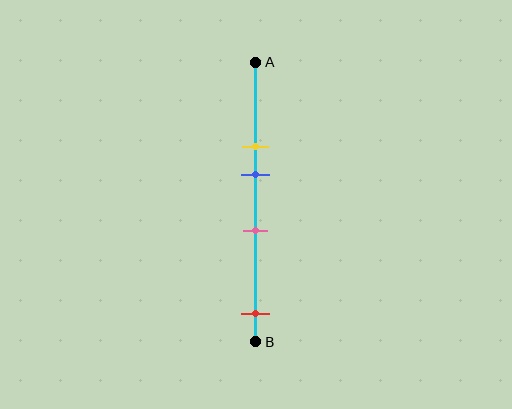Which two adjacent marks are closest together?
The yellow and blue marks are the closest adjacent pair.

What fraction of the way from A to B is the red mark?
The red mark is approximately 90% (0.9) of the way from A to B.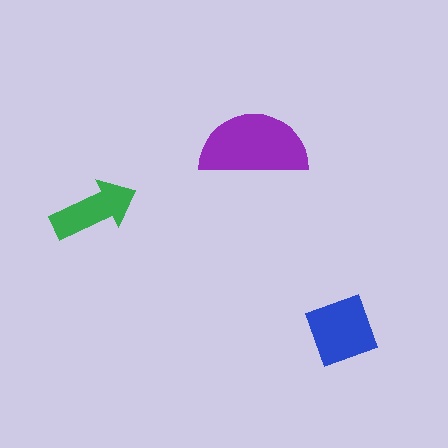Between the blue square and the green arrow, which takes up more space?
The blue square.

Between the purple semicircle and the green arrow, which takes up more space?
The purple semicircle.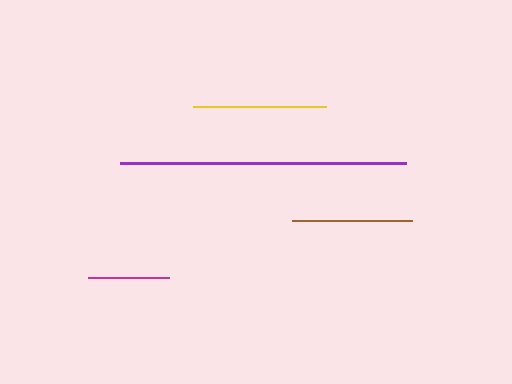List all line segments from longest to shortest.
From longest to shortest: purple, yellow, brown, magenta.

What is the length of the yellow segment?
The yellow segment is approximately 132 pixels long.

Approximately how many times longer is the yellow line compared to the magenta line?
The yellow line is approximately 1.6 times the length of the magenta line.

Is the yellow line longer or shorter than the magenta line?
The yellow line is longer than the magenta line.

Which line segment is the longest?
The purple line is the longest at approximately 287 pixels.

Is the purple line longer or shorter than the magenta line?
The purple line is longer than the magenta line.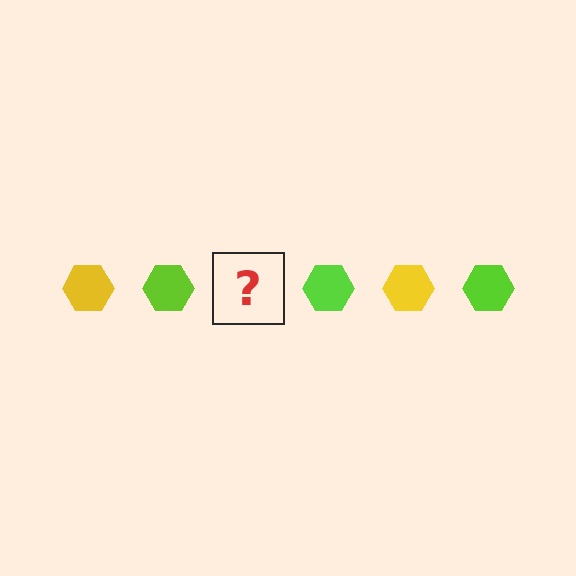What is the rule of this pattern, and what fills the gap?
The rule is that the pattern cycles through yellow, lime hexagons. The gap should be filled with a yellow hexagon.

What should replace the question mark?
The question mark should be replaced with a yellow hexagon.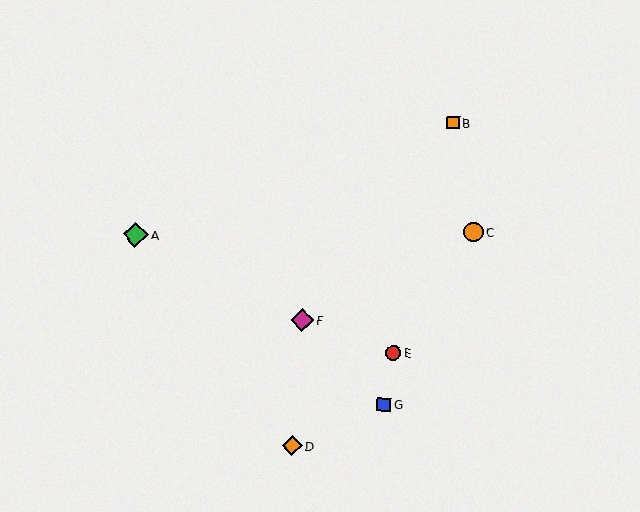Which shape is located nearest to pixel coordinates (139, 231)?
The green diamond (labeled A) at (135, 235) is nearest to that location.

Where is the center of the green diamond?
The center of the green diamond is at (135, 235).